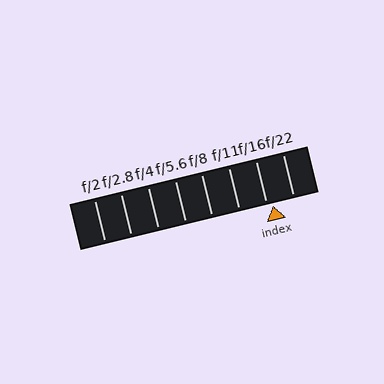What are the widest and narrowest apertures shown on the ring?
The widest aperture shown is f/2 and the narrowest is f/22.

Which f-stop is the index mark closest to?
The index mark is closest to f/16.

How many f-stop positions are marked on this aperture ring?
There are 8 f-stop positions marked.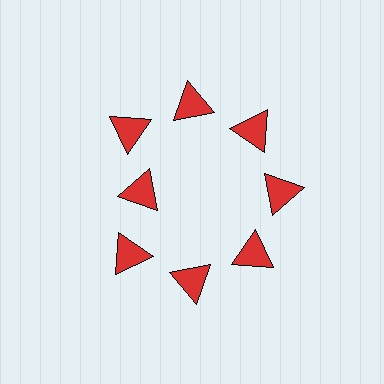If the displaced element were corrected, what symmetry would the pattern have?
It would have 8-fold rotational symmetry — the pattern would map onto itself every 45 degrees.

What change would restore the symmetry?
The symmetry would be restored by moving it outward, back onto the ring so that all 8 triangles sit at equal angles and equal distance from the center.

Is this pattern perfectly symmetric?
No. The 8 red triangles are arranged in a ring, but one element near the 9 o'clock position is pulled inward toward the center, breaking the 8-fold rotational symmetry.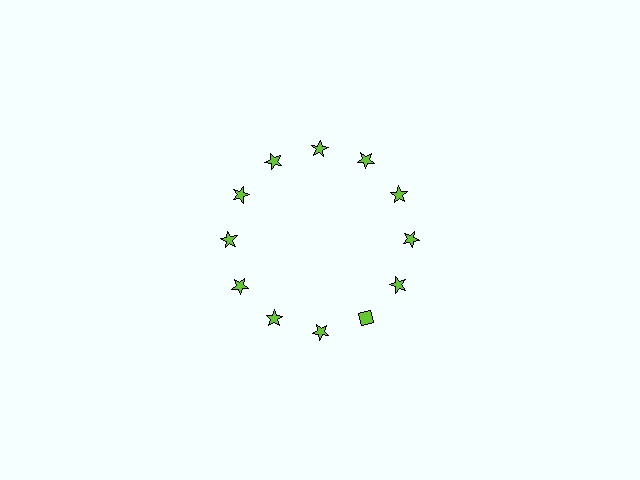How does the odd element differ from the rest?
It has a different shape: diamond instead of star.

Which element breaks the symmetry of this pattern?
The lime diamond at roughly the 5 o'clock position breaks the symmetry. All other shapes are lime stars.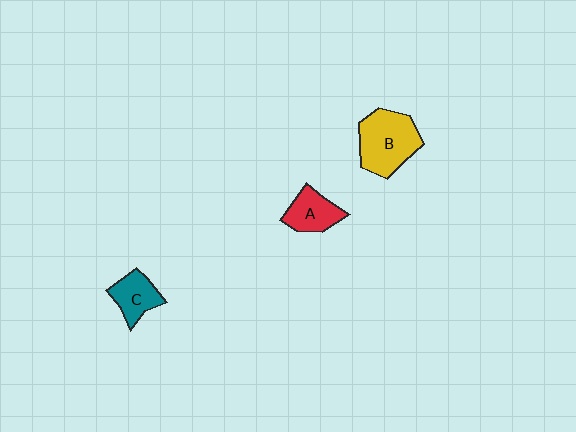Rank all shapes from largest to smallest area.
From largest to smallest: B (yellow), A (red), C (teal).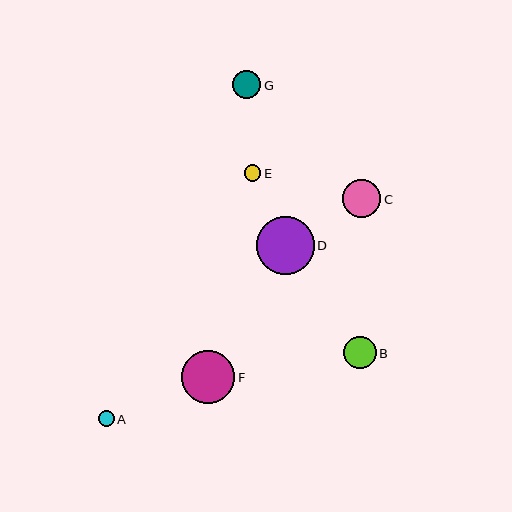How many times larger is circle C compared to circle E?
Circle C is approximately 2.3 times the size of circle E.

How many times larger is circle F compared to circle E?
Circle F is approximately 3.2 times the size of circle E.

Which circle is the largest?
Circle D is the largest with a size of approximately 58 pixels.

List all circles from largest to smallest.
From largest to smallest: D, F, C, B, G, E, A.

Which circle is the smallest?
Circle A is the smallest with a size of approximately 16 pixels.